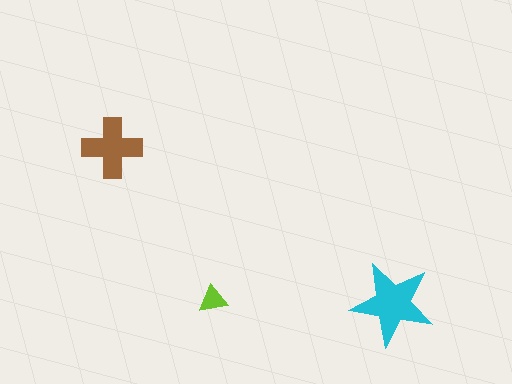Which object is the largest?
The cyan star.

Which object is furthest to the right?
The cyan star is rightmost.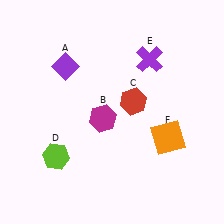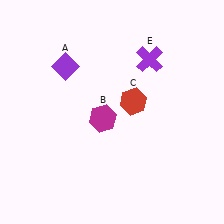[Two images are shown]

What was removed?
The orange square (F), the lime hexagon (D) were removed in Image 2.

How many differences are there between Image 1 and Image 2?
There are 2 differences between the two images.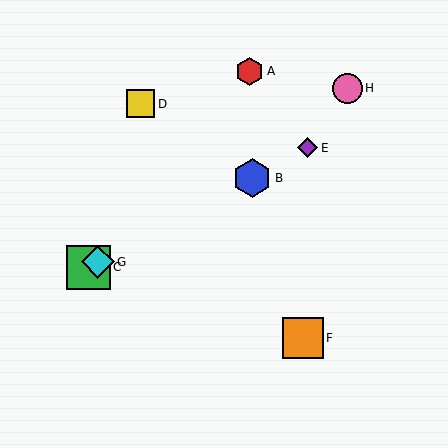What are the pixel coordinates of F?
Object F is at (303, 338).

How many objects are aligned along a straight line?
4 objects (B, C, E, G) are aligned along a straight line.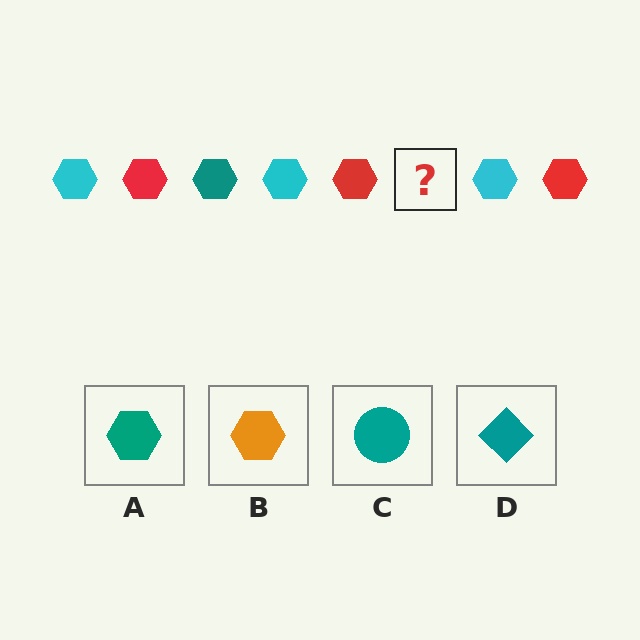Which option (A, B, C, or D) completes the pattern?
A.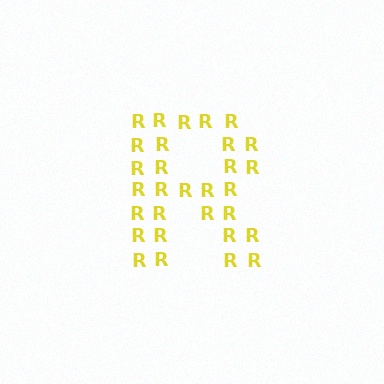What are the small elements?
The small elements are letter R's.